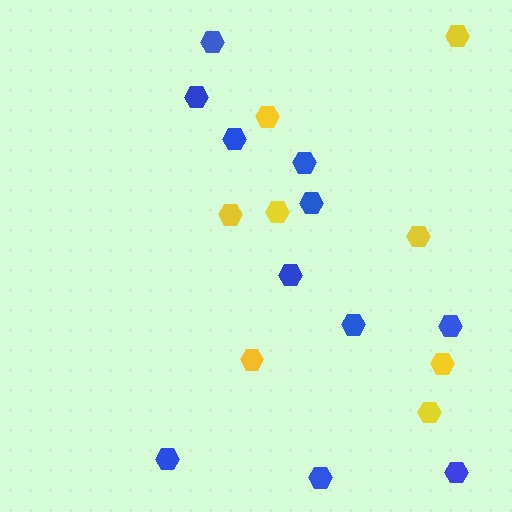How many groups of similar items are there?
There are 2 groups: one group of blue hexagons (11) and one group of yellow hexagons (8).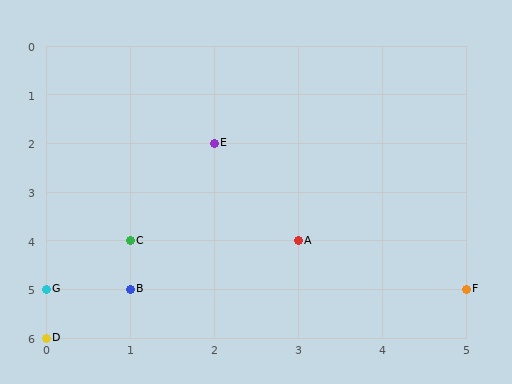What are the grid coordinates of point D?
Point D is at grid coordinates (0, 6).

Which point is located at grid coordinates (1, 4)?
Point C is at (1, 4).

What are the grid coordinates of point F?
Point F is at grid coordinates (5, 5).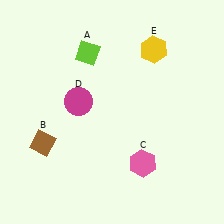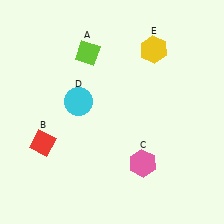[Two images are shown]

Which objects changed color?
B changed from brown to red. D changed from magenta to cyan.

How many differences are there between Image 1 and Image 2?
There are 2 differences between the two images.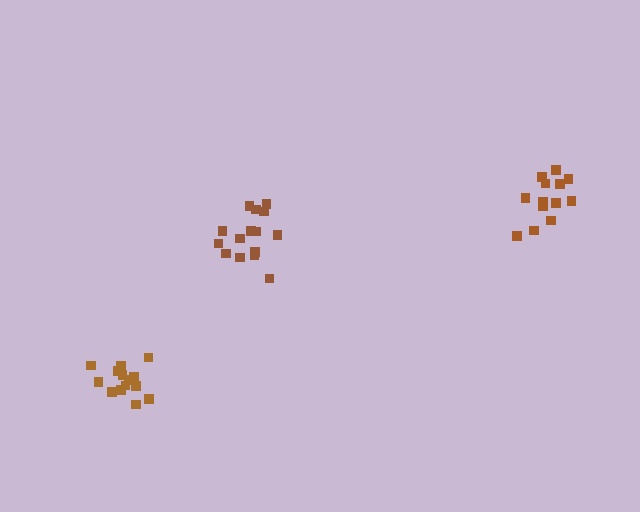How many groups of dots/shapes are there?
There are 3 groups.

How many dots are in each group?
Group 1: 14 dots, Group 2: 15 dots, Group 3: 13 dots (42 total).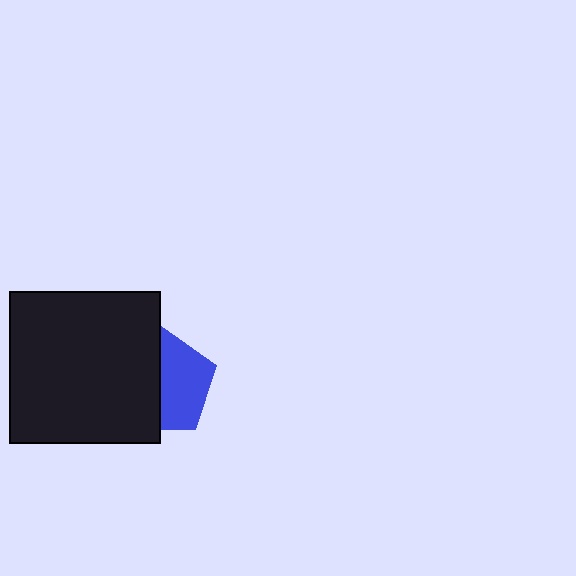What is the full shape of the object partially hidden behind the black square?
The partially hidden object is a blue pentagon.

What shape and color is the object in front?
The object in front is a black square.